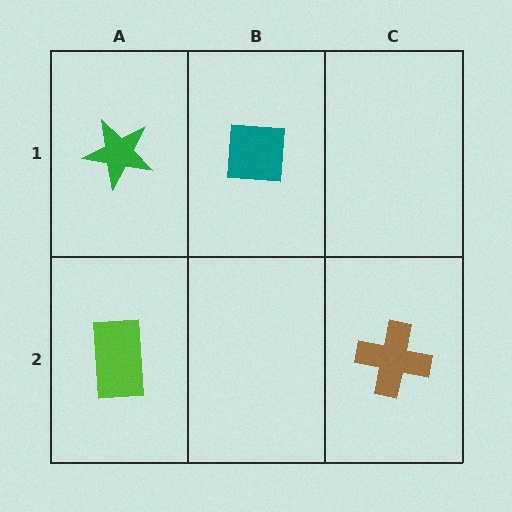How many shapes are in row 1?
2 shapes.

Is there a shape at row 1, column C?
No, that cell is empty.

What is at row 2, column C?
A brown cross.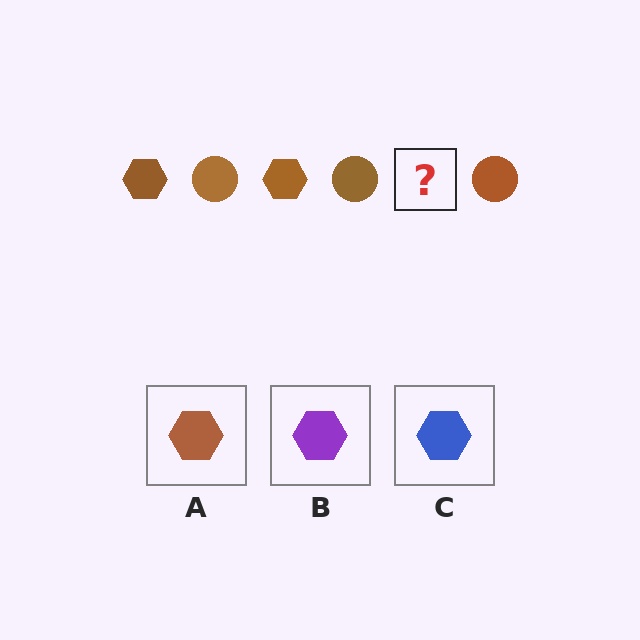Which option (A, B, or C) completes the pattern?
A.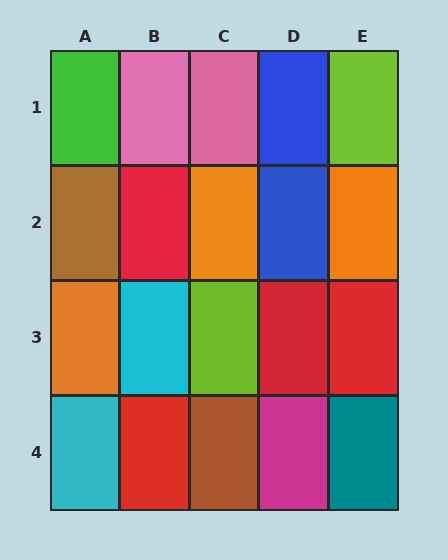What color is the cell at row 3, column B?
Cyan.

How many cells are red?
4 cells are red.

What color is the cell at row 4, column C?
Brown.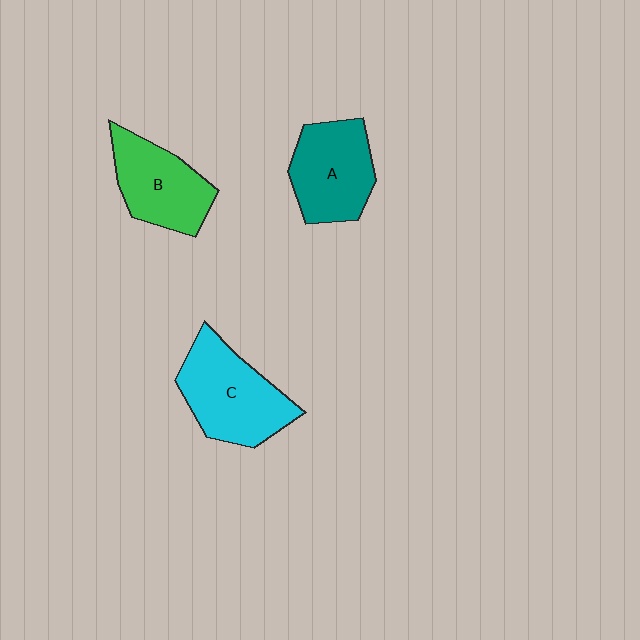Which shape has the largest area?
Shape C (cyan).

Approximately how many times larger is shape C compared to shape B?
Approximately 1.2 times.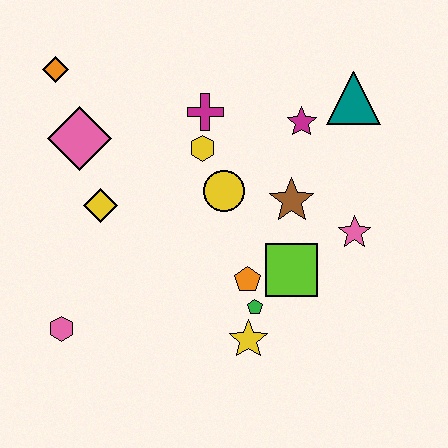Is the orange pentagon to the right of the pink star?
No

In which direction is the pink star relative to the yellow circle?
The pink star is to the right of the yellow circle.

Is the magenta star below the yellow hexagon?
No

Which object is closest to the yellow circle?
The yellow hexagon is closest to the yellow circle.